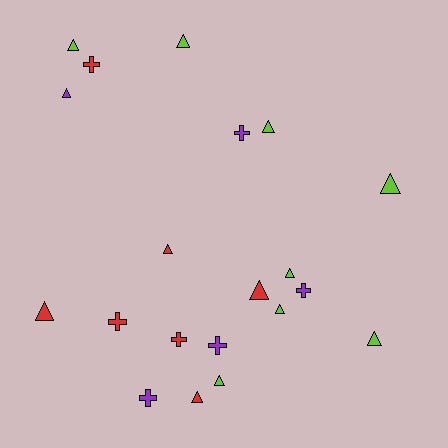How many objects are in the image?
There are 20 objects.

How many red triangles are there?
There are 4 red triangles.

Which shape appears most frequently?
Triangle, with 13 objects.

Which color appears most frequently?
Lime, with 8 objects.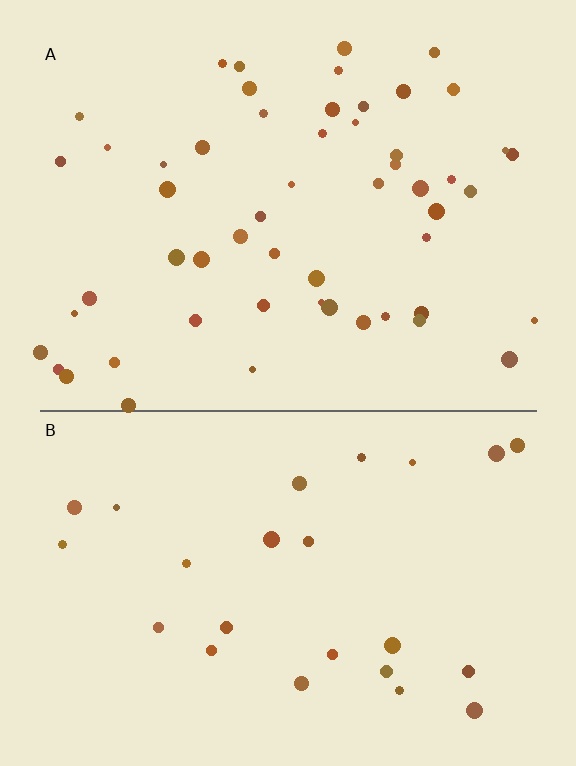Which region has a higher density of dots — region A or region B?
A (the top).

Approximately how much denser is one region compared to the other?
Approximately 2.2× — region A over region B.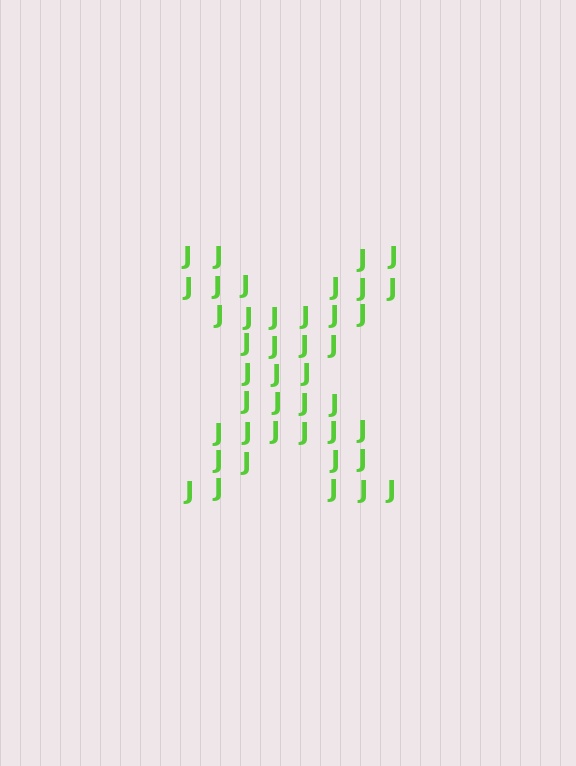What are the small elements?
The small elements are letter J's.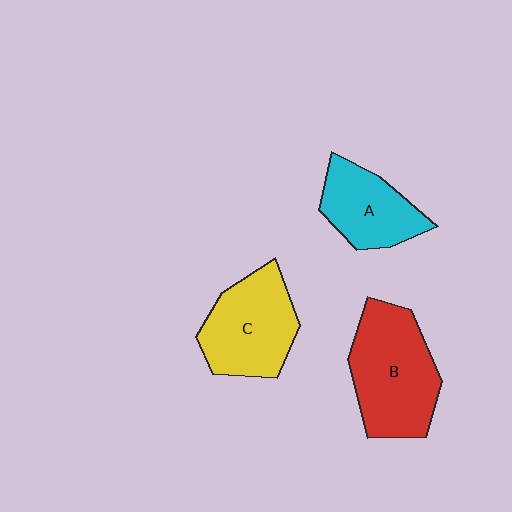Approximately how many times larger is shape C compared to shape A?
Approximately 1.3 times.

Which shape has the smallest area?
Shape A (cyan).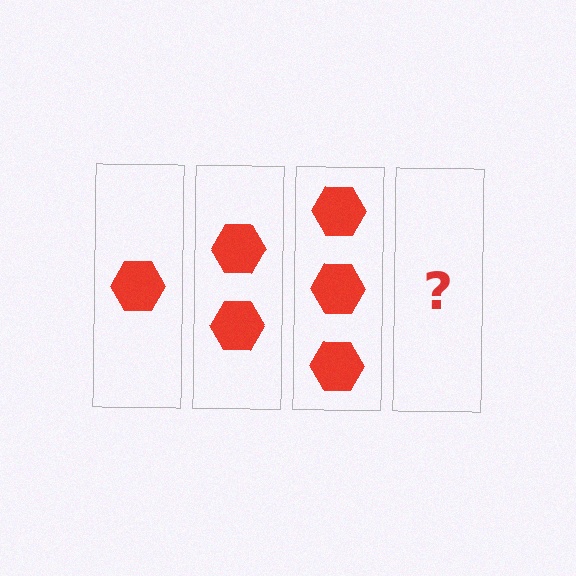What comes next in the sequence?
The next element should be 4 hexagons.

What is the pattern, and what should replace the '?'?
The pattern is that each step adds one more hexagon. The '?' should be 4 hexagons.